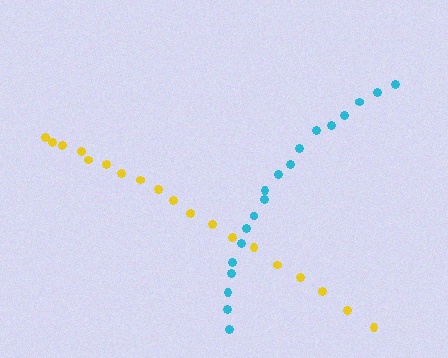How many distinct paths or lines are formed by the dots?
There are 2 distinct paths.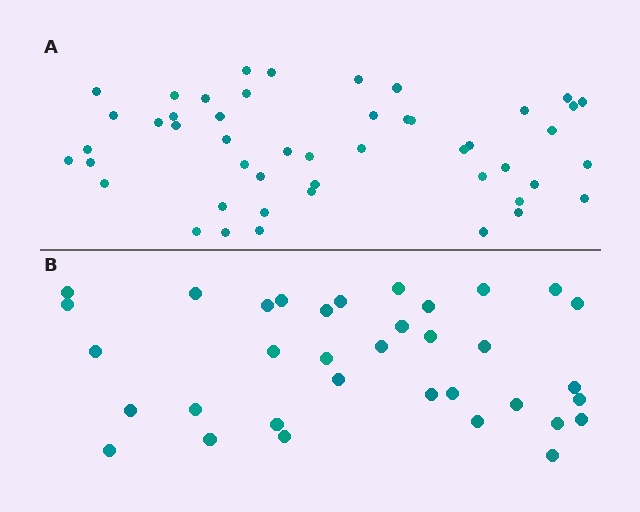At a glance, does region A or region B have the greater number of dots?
Region A (the top region) has more dots.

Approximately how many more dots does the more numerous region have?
Region A has approximately 15 more dots than region B.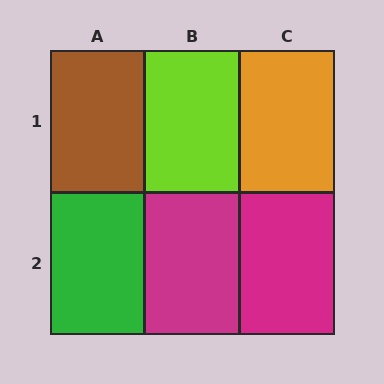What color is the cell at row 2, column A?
Green.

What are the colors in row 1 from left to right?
Brown, lime, orange.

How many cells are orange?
1 cell is orange.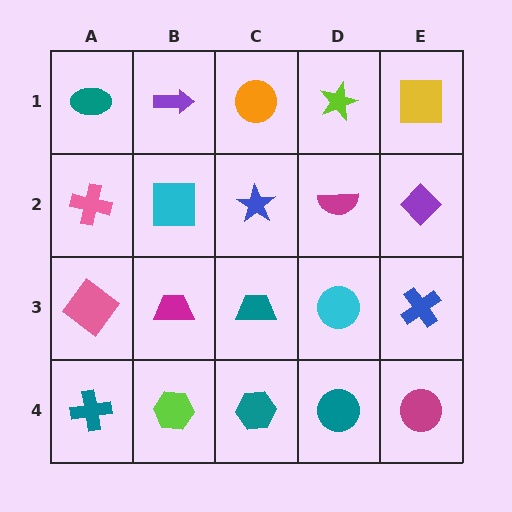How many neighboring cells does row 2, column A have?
3.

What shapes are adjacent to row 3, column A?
A pink cross (row 2, column A), a teal cross (row 4, column A), a magenta trapezoid (row 3, column B).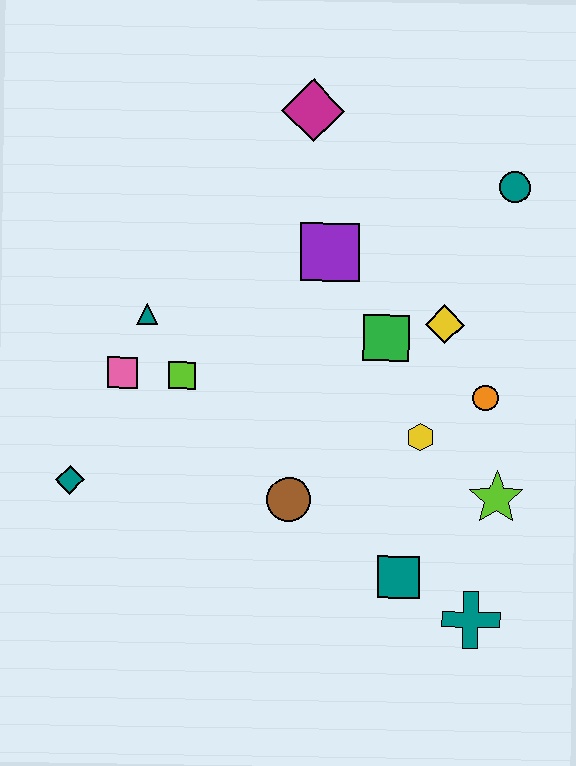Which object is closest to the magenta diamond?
The purple square is closest to the magenta diamond.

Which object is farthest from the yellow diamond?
The teal diamond is farthest from the yellow diamond.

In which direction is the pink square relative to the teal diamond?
The pink square is above the teal diamond.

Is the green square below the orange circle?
No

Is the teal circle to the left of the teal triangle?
No